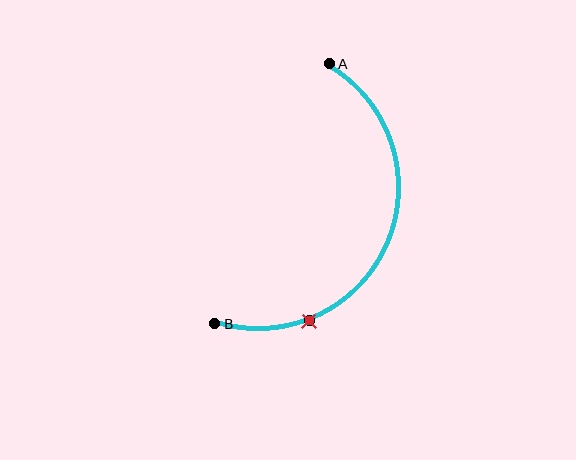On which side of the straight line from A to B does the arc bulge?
The arc bulges to the right of the straight line connecting A and B.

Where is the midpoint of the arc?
The arc midpoint is the point on the curve farthest from the straight line joining A and B. It sits to the right of that line.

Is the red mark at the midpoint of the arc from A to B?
No. The red mark lies on the arc but is closer to endpoint B. The arc midpoint would be at the point on the curve equidistant along the arc from both A and B.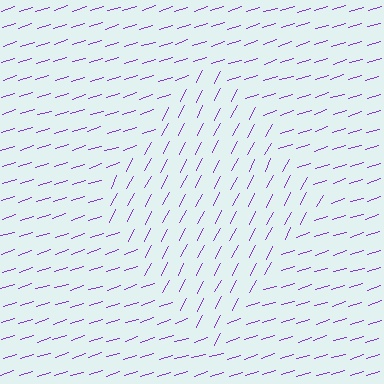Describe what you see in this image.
The image is filled with small purple line segments. A diamond region in the image has lines oriented differently from the surrounding lines, creating a visible texture boundary.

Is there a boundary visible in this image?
Yes, there is a texture boundary formed by a change in line orientation.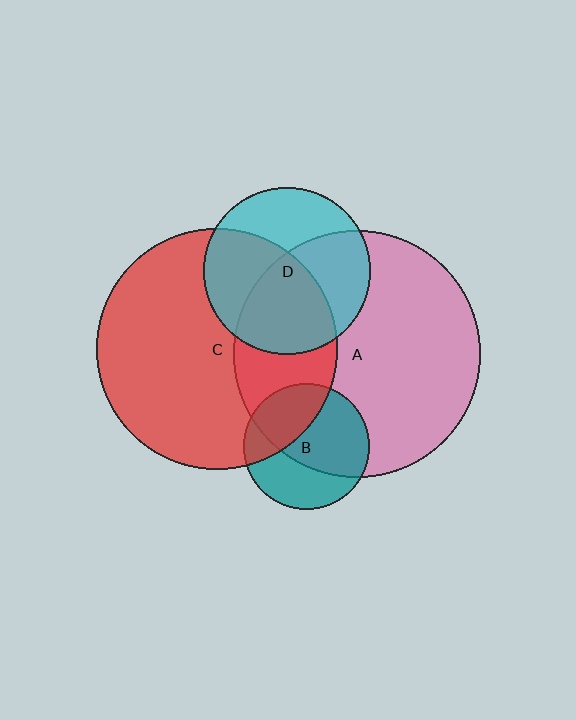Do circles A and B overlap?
Yes.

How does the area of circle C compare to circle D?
Approximately 2.1 times.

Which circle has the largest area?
Circle A (pink).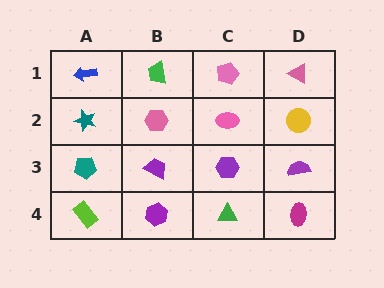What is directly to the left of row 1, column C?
A green trapezoid.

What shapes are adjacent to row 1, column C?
A pink ellipse (row 2, column C), a green trapezoid (row 1, column B), a pink triangle (row 1, column D).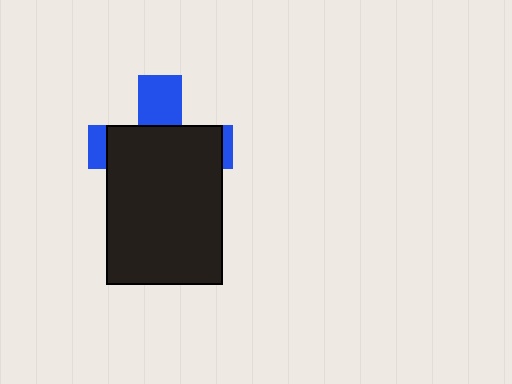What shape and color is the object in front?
The object in front is a black rectangle.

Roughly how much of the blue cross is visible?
A small part of it is visible (roughly 32%).